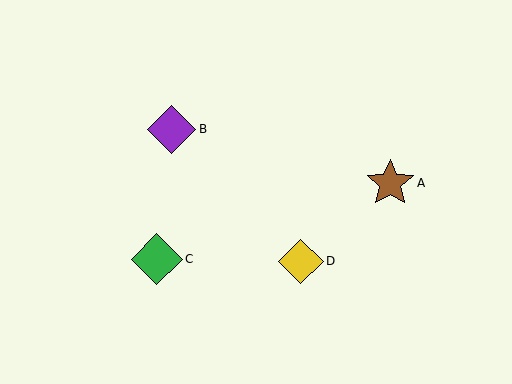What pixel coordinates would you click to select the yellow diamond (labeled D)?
Click at (301, 261) to select the yellow diamond D.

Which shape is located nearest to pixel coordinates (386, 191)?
The brown star (labeled A) at (390, 183) is nearest to that location.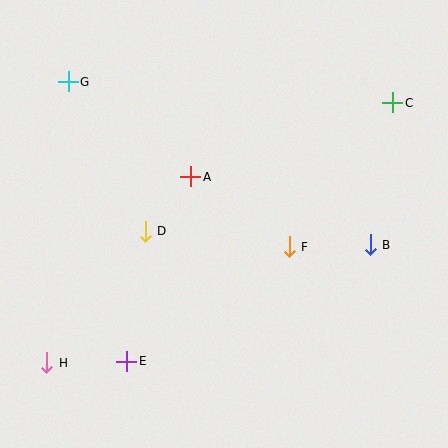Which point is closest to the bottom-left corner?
Point H is closest to the bottom-left corner.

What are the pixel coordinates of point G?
Point G is at (68, 82).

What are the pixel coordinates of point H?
Point H is at (47, 363).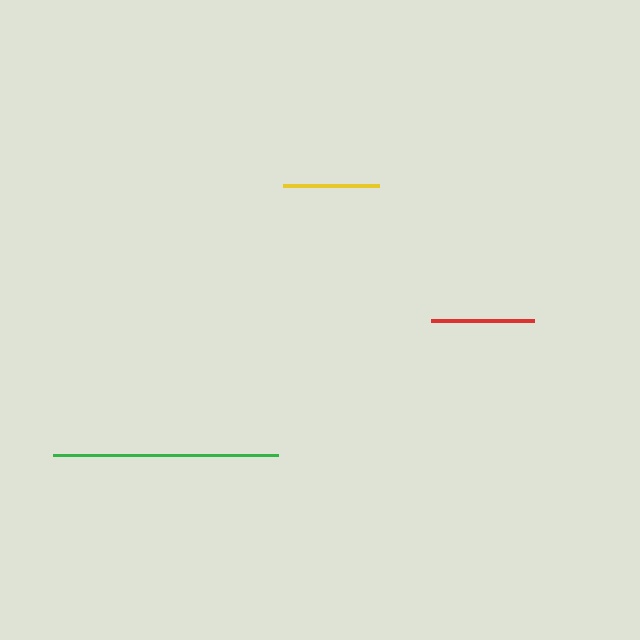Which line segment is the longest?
The green line is the longest at approximately 225 pixels.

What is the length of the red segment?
The red segment is approximately 103 pixels long.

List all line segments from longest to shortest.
From longest to shortest: green, red, yellow.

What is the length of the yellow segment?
The yellow segment is approximately 96 pixels long.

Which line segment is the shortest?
The yellow line is the shortest at approximately 96 pixels.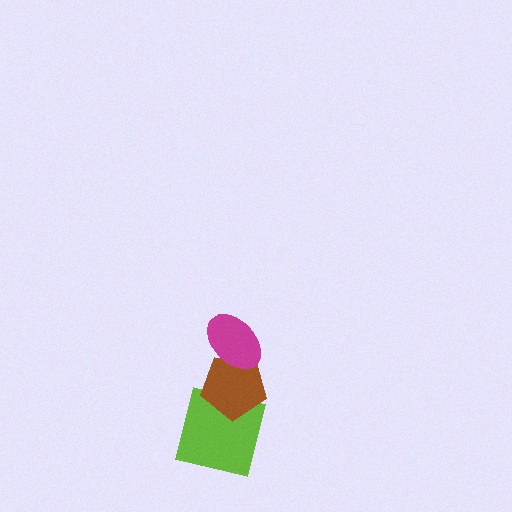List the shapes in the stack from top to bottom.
From top to bottom: the magenta ellipse, the brown pentagon, the lime square.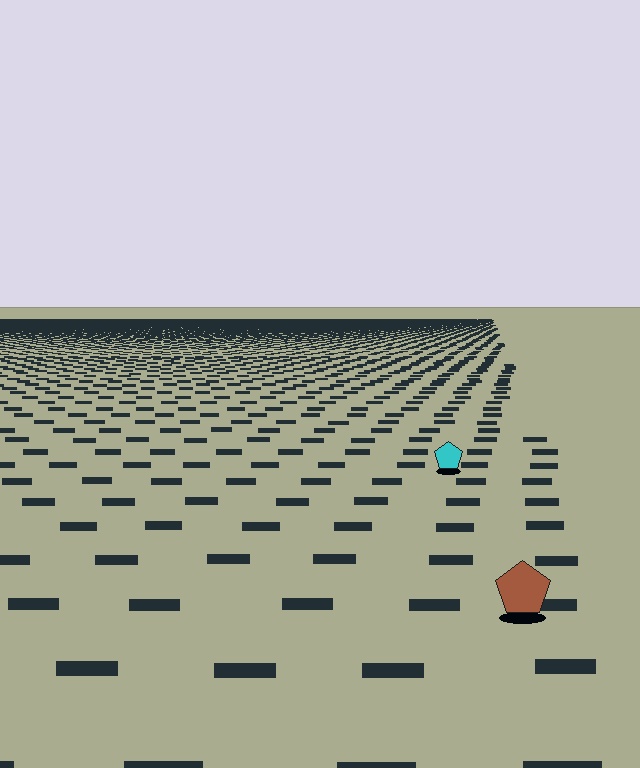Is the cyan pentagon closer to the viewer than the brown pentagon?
No. The brown pentagon is closer — you can tell from the texture gradient: the ground texture is coarser near it.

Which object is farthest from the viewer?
The cyan pentagon is farthest from the viewer. It appears smaller and the ground texture around it is denser.